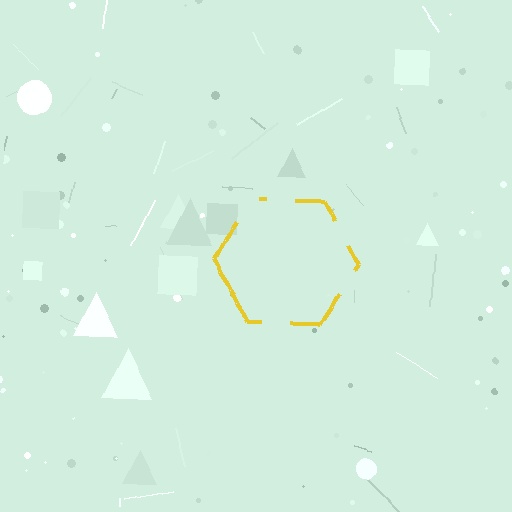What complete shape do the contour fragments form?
The contour fragments form a hexagon.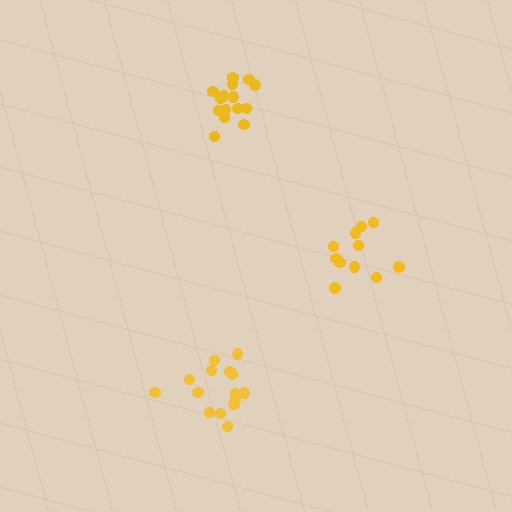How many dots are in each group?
Group 1: 15 dots, Group 2: 11 dots, Group 3: 15 dots (41 total).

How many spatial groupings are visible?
There are 3 spatial groupings.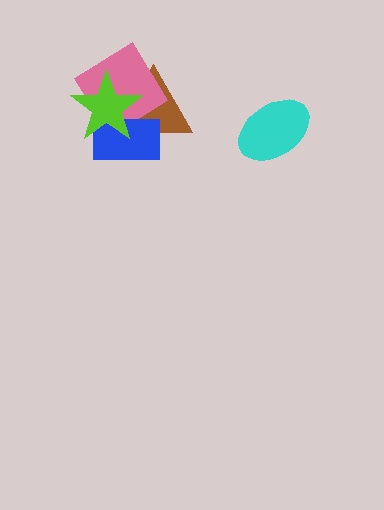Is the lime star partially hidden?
No, no other shape covers it.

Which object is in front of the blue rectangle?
The lime star is in front of the blue rectangle.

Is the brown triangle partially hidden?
Yes, it is partially covered by another shape.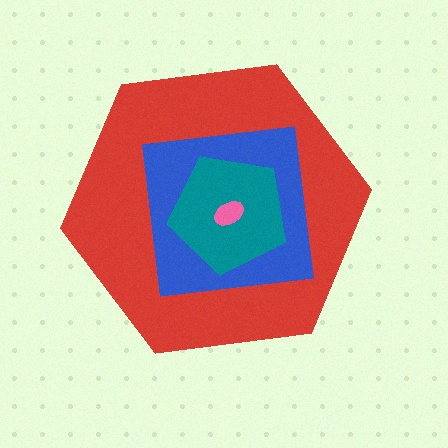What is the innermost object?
The pink ellipse.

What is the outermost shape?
The red hexagon.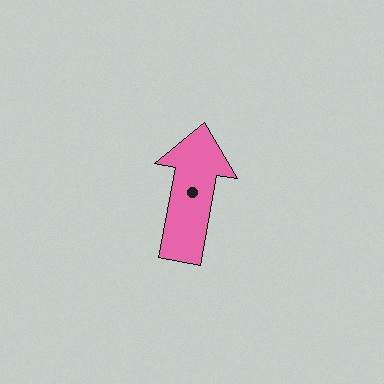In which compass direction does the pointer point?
North.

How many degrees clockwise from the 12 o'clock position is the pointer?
Approximately 10 degrees.